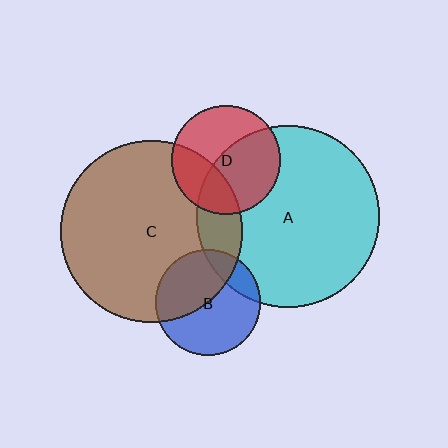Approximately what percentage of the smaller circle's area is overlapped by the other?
Approximately 50%.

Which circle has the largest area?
Circle A (cyan).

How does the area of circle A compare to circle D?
Approximately 2.8 times.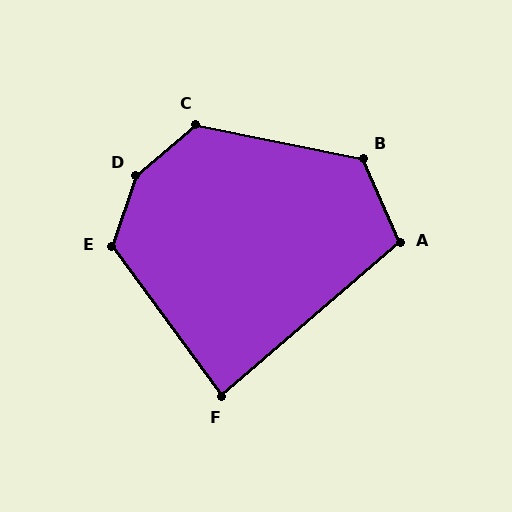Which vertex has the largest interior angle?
D, at approximately 149 degrees.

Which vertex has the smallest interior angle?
F, at approximately 86 degrees.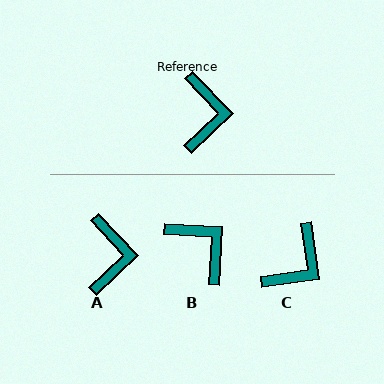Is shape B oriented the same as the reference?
No, it is off by about 43 degrees.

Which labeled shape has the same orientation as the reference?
A.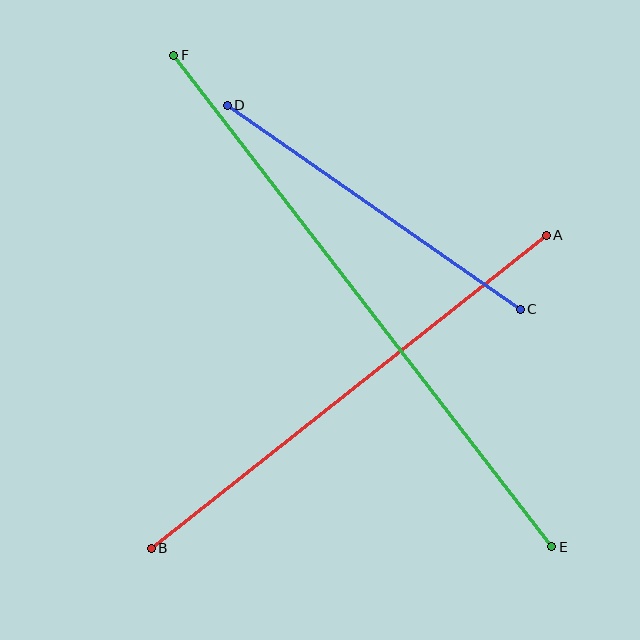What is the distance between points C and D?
The distance is approximately 357 pixels.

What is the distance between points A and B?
The distance is approximately 504 pixels.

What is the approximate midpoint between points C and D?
The midpoint is at approximately (374, 207) pixels.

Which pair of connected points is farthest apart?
Points E and F are farthest apart.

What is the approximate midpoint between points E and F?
The midpoint is at approximately (363, 301) pixels.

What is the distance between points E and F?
The distance is approximately 620 pixels.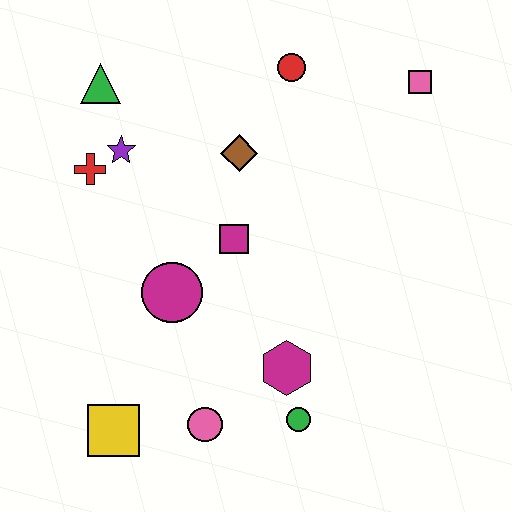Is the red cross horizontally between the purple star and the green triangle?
No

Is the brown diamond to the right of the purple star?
Yes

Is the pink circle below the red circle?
Yes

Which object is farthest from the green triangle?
The green circle is farthest from the green triangle.